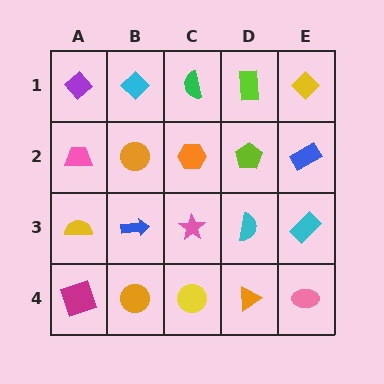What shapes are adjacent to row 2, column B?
A cyan diamond (row 1, column B), a blue arrow (row 3, column B), a pink trapezoid (row 2, column A), an orange hexagon (row 2, column C).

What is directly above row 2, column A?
A purple diamond.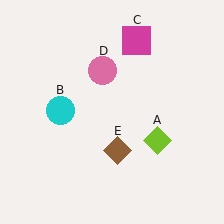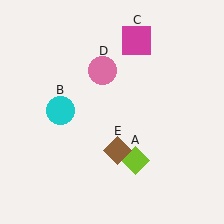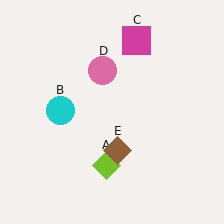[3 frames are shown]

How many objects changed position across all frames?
1 object changed position: lime diamond (object A).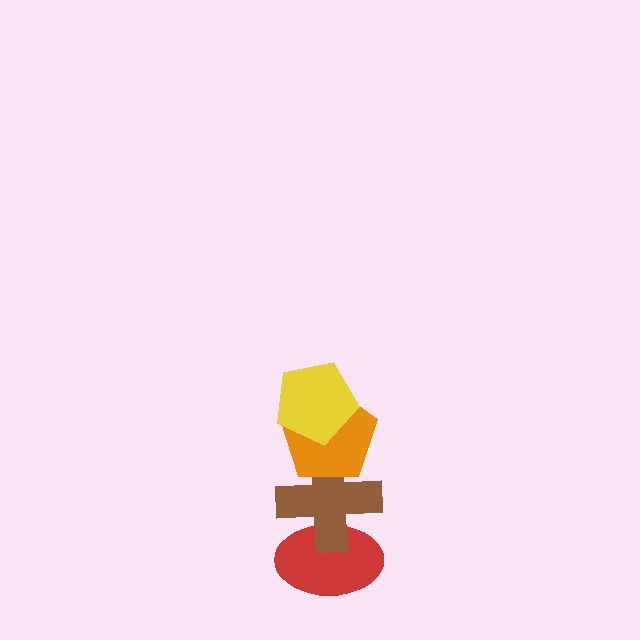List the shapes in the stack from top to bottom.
From top to bottom: the yellow pentagon, the orange pentagon, the brown cross, the red ellipse.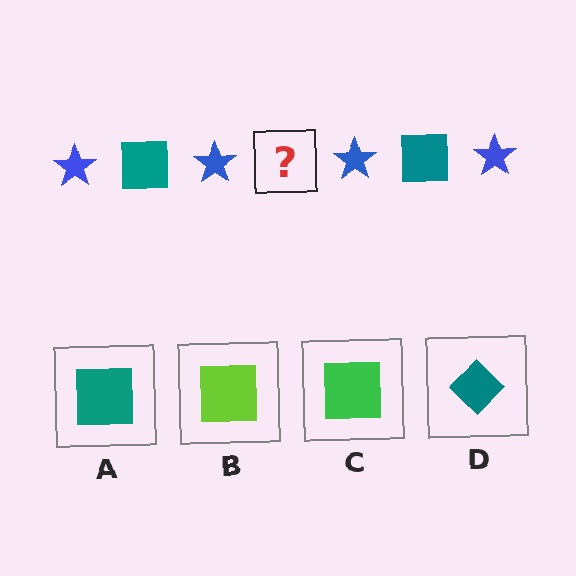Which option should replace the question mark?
Option A.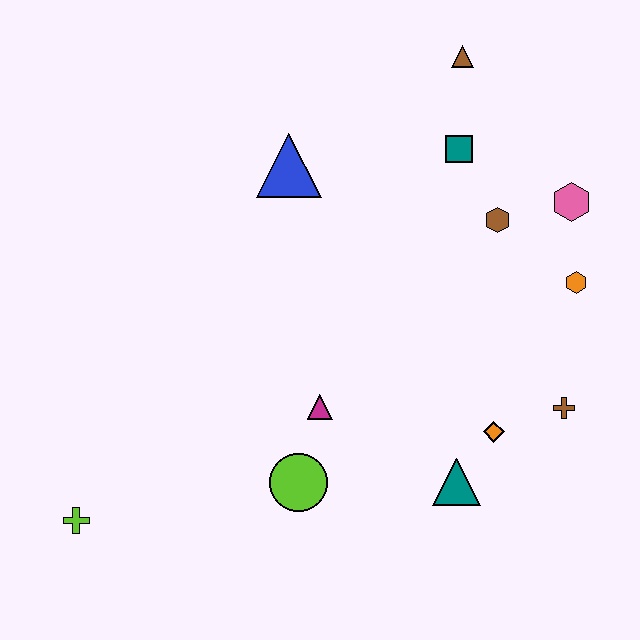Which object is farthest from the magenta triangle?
The brown triangle is farthest from the magenta triangle.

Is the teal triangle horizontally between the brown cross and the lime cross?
Yes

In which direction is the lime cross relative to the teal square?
The lime cross is to the left of the teal square.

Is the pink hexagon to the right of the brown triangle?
Yes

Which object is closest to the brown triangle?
The teal square is closest to the brown triangle.